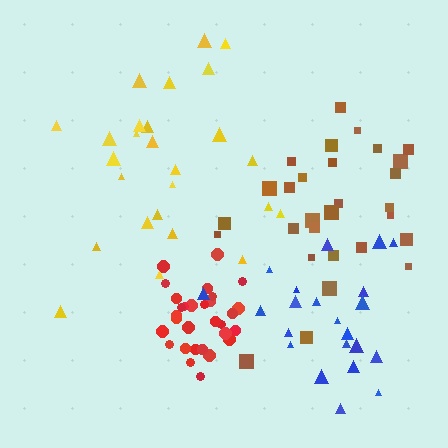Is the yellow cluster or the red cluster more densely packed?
Red.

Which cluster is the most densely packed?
Red.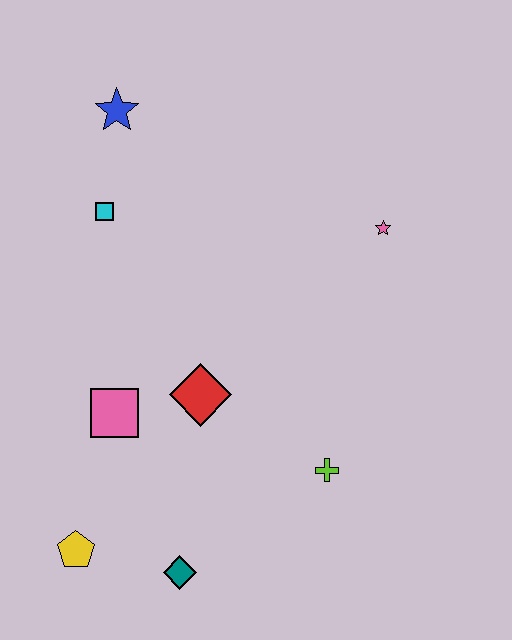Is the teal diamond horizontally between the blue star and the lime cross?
Yes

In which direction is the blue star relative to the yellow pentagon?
The blue star is above the yellow pentagon.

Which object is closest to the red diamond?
The pink square is closest to the red diamond.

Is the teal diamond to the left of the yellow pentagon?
No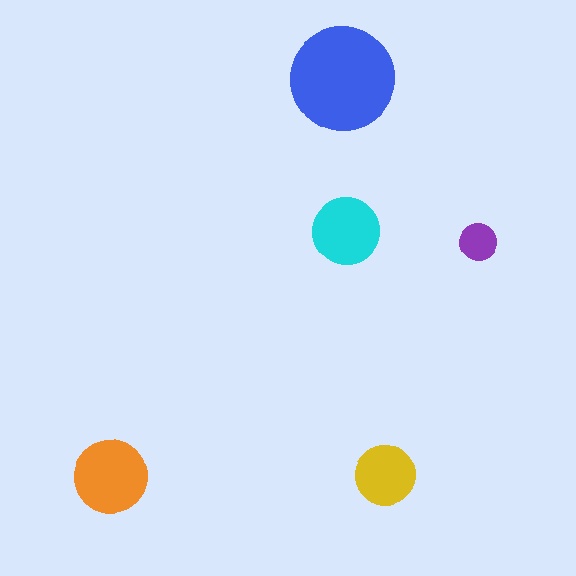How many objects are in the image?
There are 5 objects in the image.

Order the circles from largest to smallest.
the blue one, the orange one, the cyan one, the yellow one, the purple one.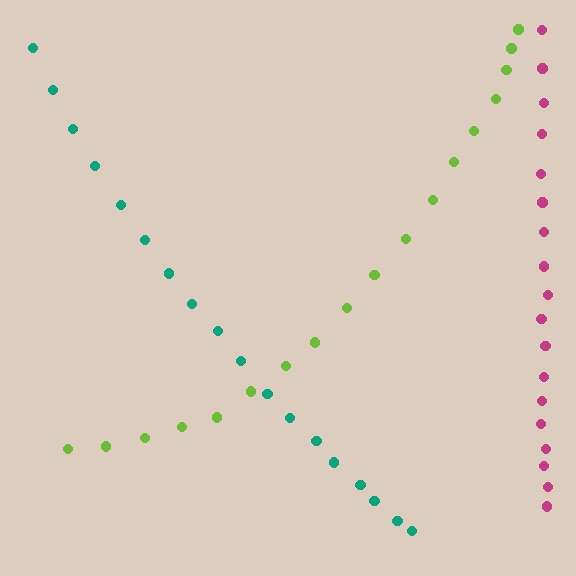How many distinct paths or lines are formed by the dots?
There are 3 distinct paths.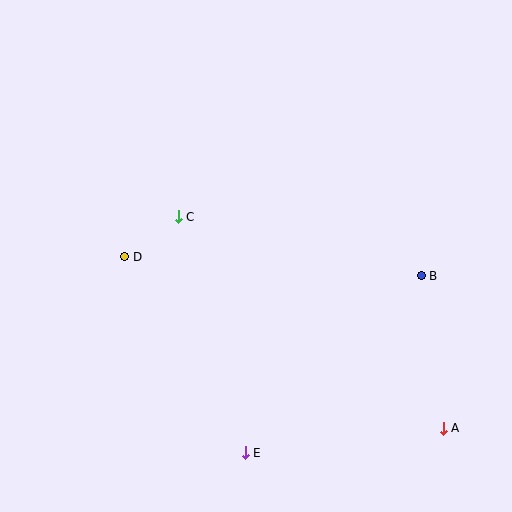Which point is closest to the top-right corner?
Point B is closest to the top-right corner.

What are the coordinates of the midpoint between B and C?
The midpoint between B and C is at (300, 246).